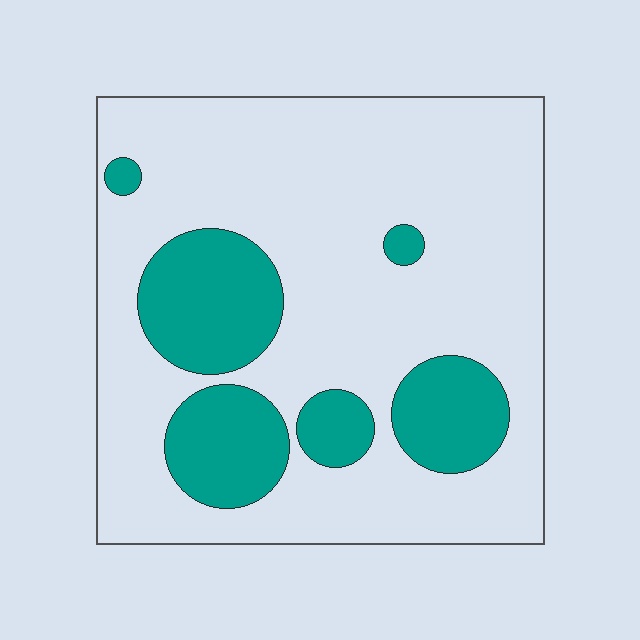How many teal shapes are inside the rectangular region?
6.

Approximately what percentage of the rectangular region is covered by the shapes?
Approximately 25%.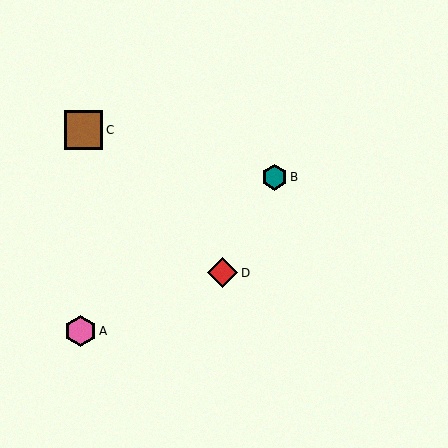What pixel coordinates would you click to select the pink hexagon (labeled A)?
Click at (81, 331) to select the pink hexagon A.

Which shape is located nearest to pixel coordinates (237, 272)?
The red diamond (labeled D) at (223, 273) is nearest to that location.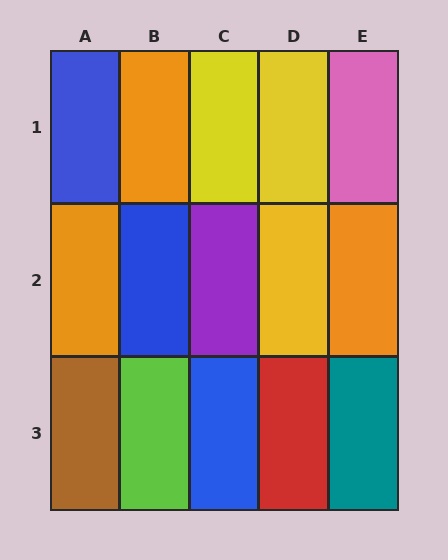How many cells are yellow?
3 cells are yellow.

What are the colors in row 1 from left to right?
Blue, orange, yellow, yellow, pink.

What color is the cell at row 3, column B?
Lime.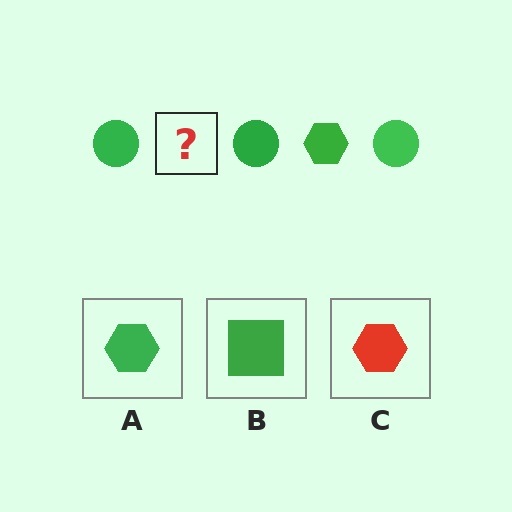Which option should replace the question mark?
Option A.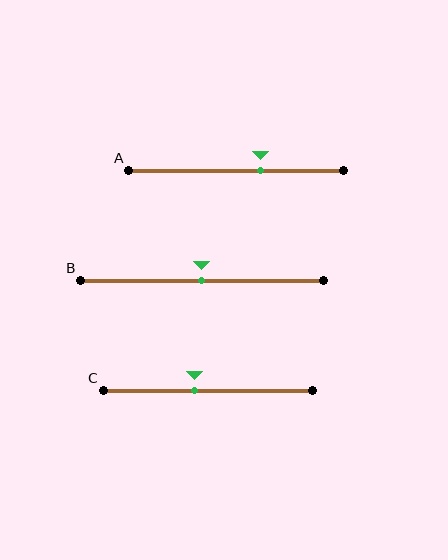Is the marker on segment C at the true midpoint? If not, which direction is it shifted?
No, the marker on segment C is shifted to the left by about 6% of the segment length.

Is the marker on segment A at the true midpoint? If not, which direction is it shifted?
No, the marker on segment A is shifted to the right by about 11% of the segment length.